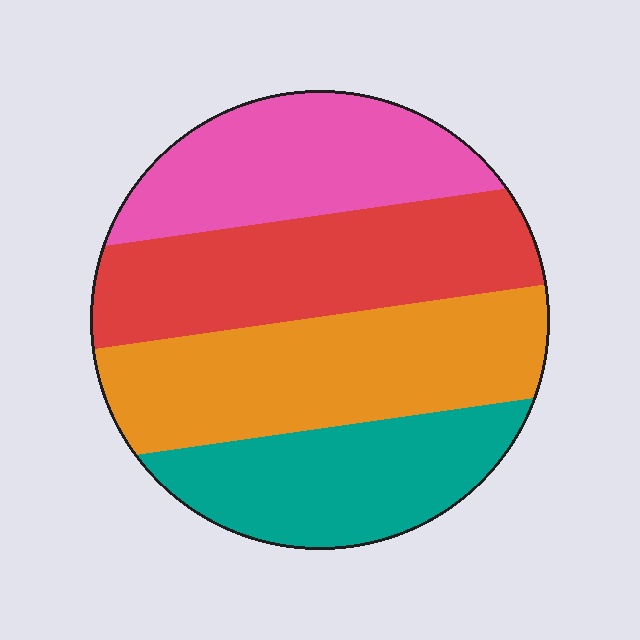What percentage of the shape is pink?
Pink covers around 20% of the shape.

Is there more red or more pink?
Red.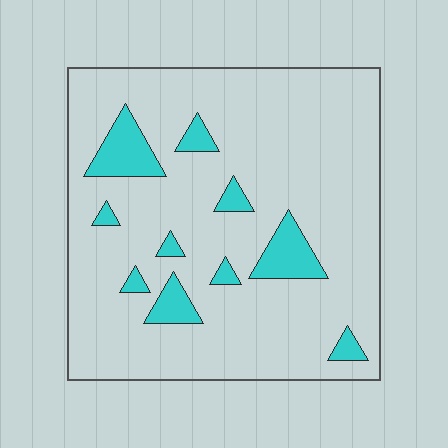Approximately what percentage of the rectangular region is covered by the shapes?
Approximately 10%.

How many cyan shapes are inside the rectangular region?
10.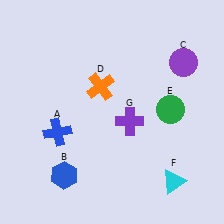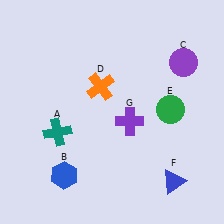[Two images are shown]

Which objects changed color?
A changed from blue to teal. F changed from cyan to blue.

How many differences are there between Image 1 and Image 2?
There are 2 differences between the two images.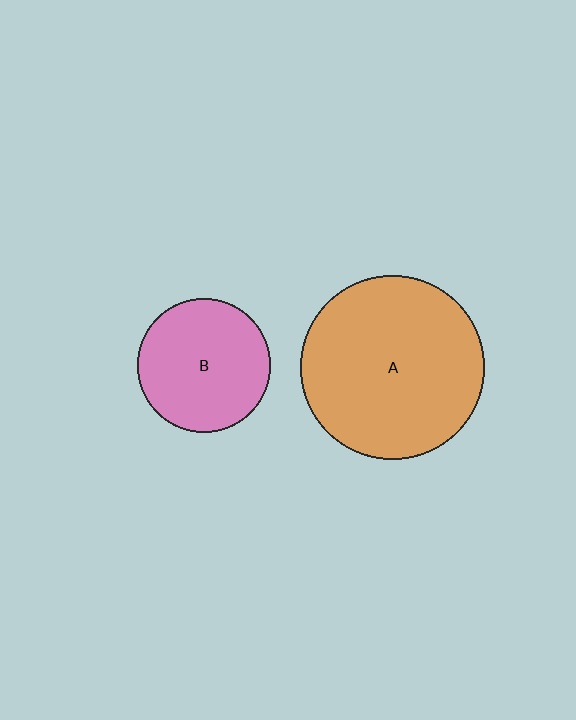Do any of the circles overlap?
No, none of the circles overlap.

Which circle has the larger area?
Circle A (orange).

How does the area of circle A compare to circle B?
Approximately 1.9 times.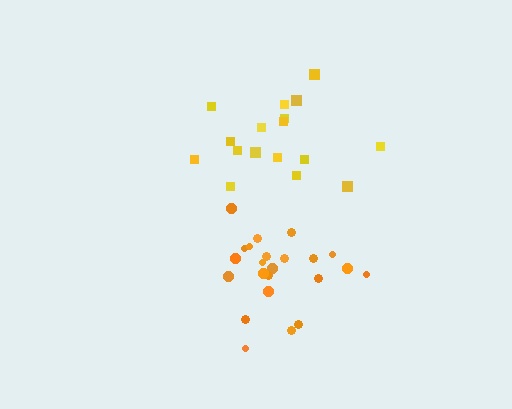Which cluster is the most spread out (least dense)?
Yellow.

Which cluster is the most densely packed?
Orange.